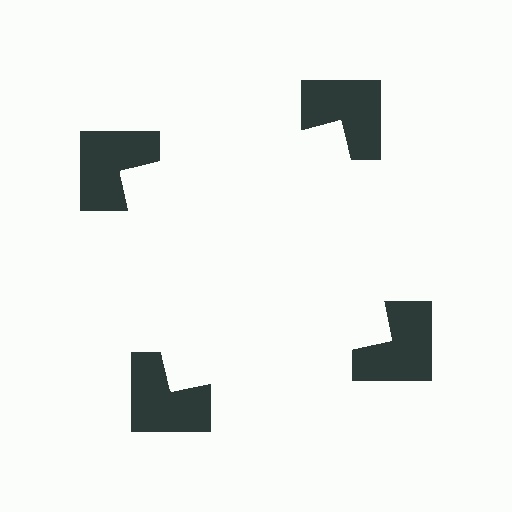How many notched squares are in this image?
There are 4 — one at each vertex of the illusory square.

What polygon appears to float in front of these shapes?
An illusory square — its edges are inferred from the aligned wedge cuts in the notched squares, not physically drawn.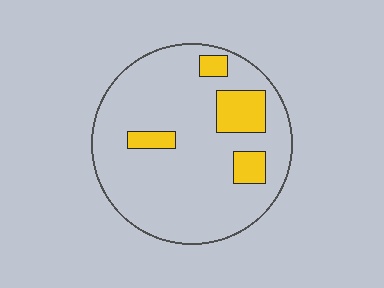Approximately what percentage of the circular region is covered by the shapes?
Approximately 15%.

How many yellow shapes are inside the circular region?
4.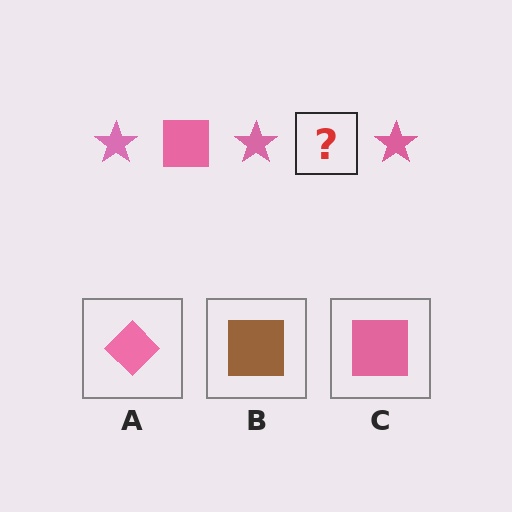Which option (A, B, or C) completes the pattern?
C.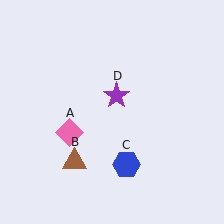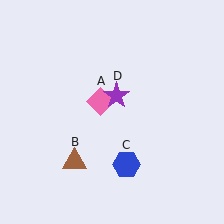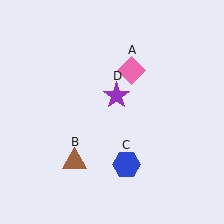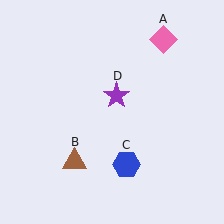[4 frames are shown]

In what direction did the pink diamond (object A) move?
The pink diamond (object A) moved up and to the right.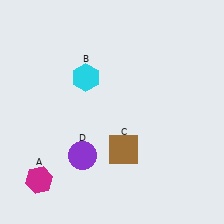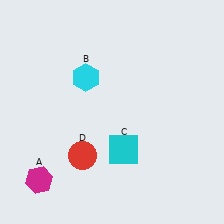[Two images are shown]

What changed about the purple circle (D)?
In Image 1, D is purple. In Image 2, it changed to red.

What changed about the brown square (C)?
In Image 1, C is brown. In Image 2, it changed to cyan.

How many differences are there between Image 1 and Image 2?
There are 2 differences between the two images.